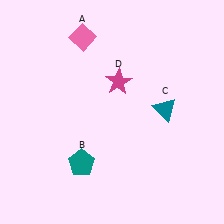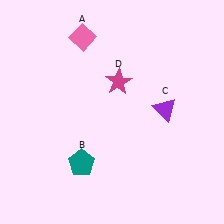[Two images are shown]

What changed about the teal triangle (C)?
In Image 1, C is teal. In Image 2, it changed to purple.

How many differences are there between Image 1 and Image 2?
There is 1 difference between the two images.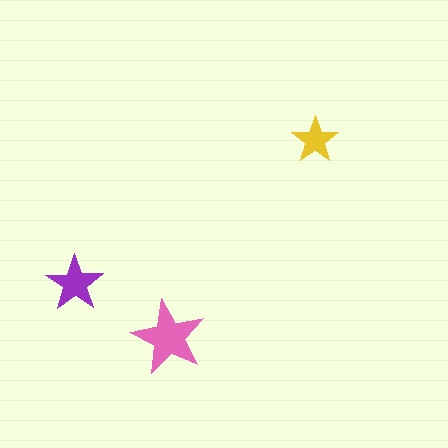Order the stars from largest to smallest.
the pink one, the purple one, the yellow one.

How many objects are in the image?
There are 3 objects in the image.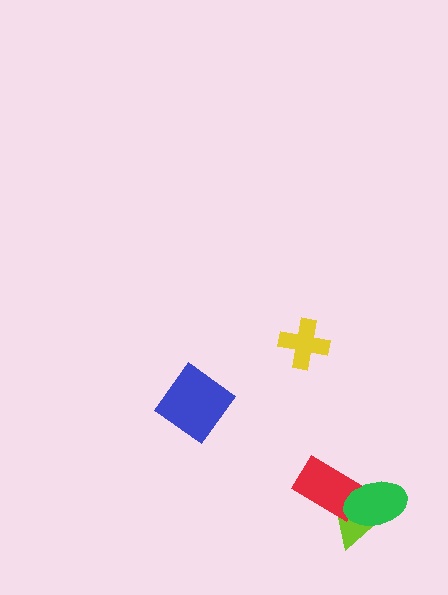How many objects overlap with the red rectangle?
2 objects overlap with the red rectangle.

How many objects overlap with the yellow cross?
0 objects overlap with the yellow cross.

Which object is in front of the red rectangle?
The green ellipse is in front of the red rectangle.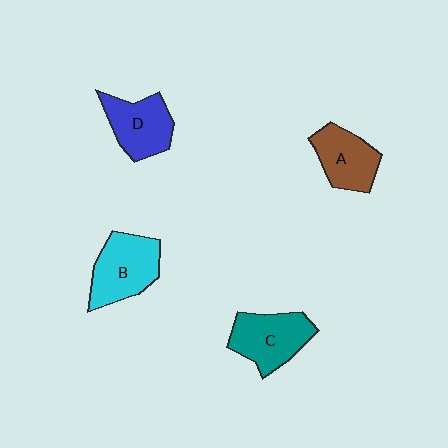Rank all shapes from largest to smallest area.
From largest to smallest: B (cyan), C (teal), D (blue), A (brown).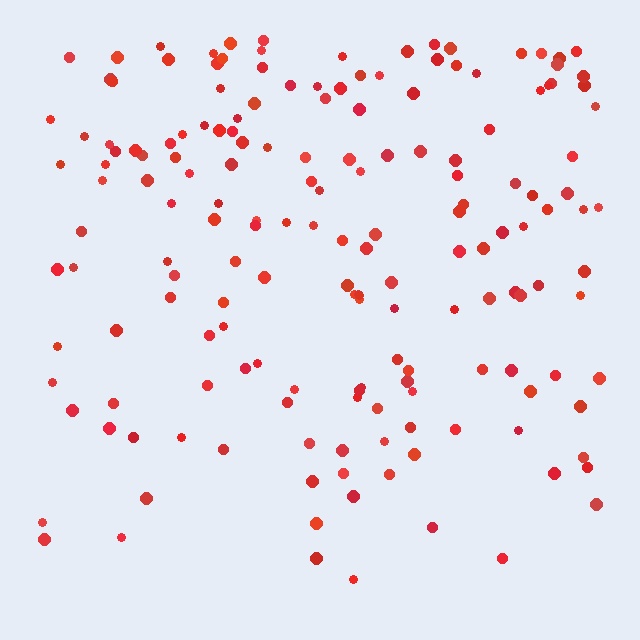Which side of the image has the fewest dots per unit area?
The bottom.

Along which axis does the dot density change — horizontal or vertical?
Vertical.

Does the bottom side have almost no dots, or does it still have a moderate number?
Still a moderate number, just noticeably fewer than the top.